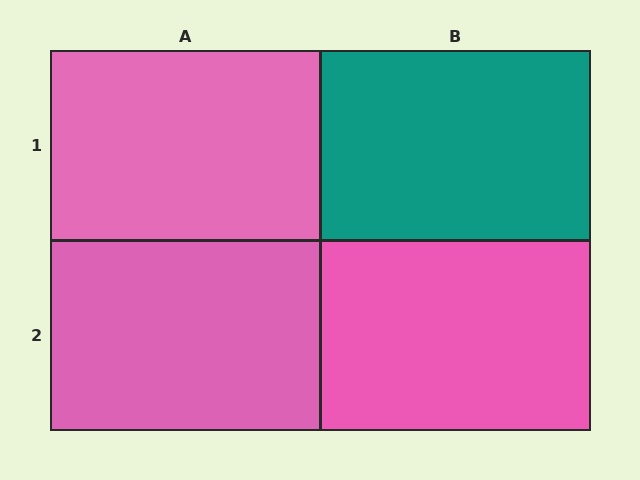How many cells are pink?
3 cells are pink.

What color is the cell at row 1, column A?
Pink.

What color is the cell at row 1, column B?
Teal.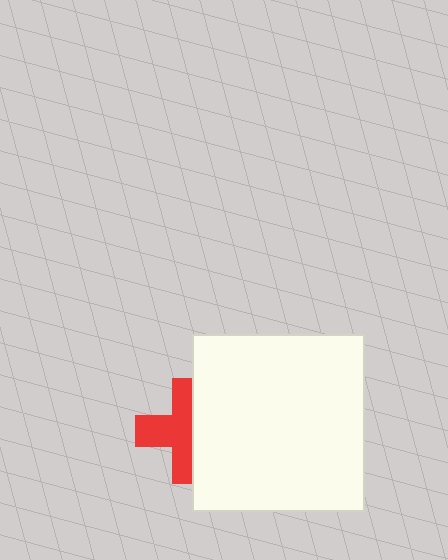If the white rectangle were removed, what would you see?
You would see the complete red cross.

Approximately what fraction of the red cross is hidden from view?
Roughly 43% of the red cross is hidden behind the white rectangle.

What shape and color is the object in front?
The object in front is a white rectangle.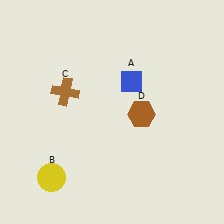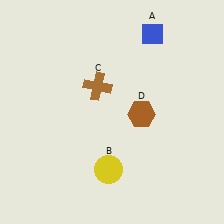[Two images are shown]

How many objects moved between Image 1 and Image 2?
3 objects moved between the two images.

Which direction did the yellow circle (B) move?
The yellow circle (B) moved right.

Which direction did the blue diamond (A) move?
The blue diamond (A) moved up.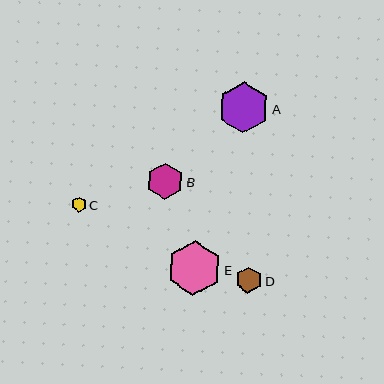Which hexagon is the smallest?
Hexagon C is the smallest with a size of approximately 15 pixels.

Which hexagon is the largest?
Hexagon E is the largest with a size of approximately 55 pixels.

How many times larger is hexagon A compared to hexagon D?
Hexagon A is approximately 1.9 times the size of hexagon D.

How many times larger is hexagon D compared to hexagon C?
Hexagon D is approximately 1.7 times the size of hexagon C.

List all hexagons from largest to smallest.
From largest to smallest: E, A, B, D, C.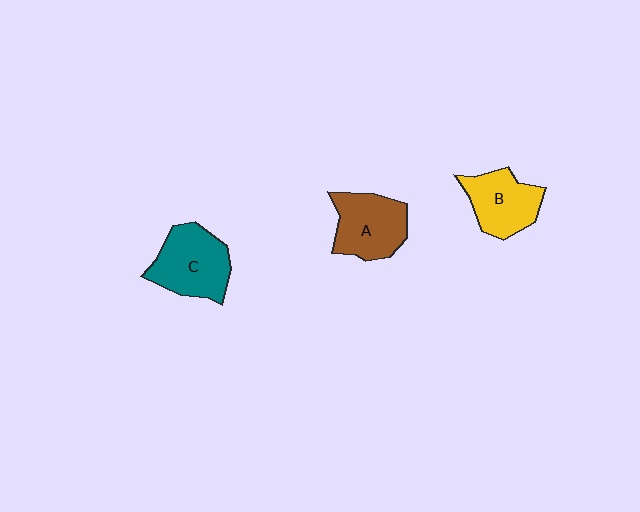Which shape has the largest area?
Shape C (teal).